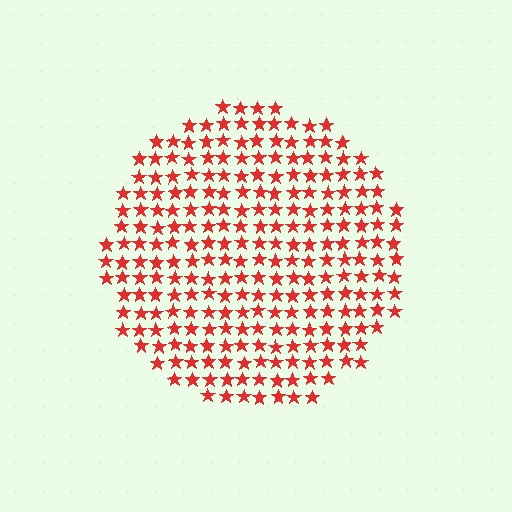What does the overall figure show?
The overall figure shows a circle.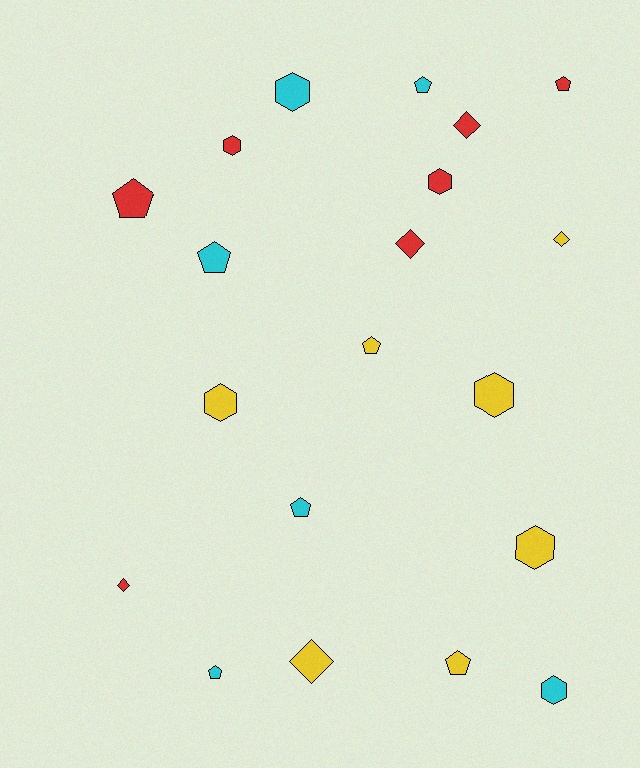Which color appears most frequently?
Yellow, with 7 objects.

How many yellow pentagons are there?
There are 2 yellow pentagons.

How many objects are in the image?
There are 20 objects.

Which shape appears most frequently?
Pentagon, with 8 objects.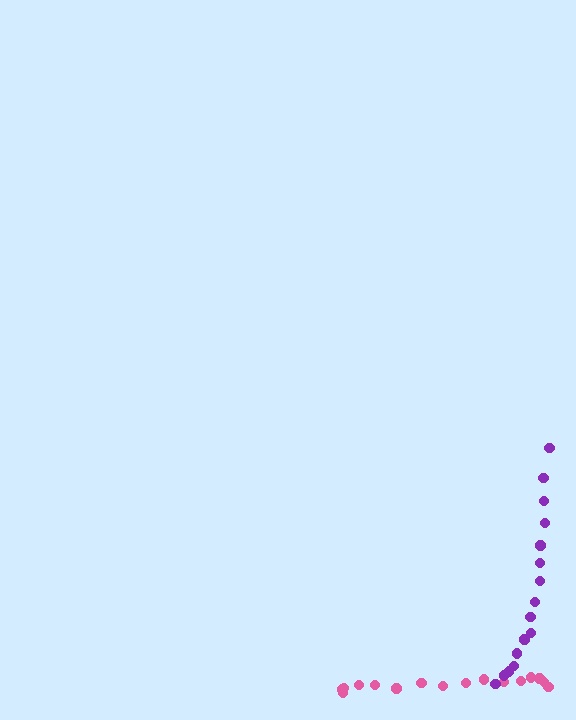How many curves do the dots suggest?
There are 2 distinct paths.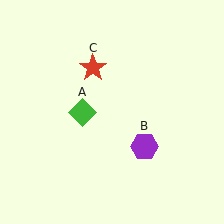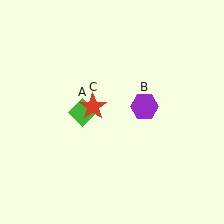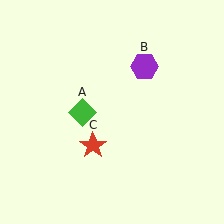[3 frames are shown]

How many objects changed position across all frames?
2 objects changed position: purple hexagon (object B), red star (object C).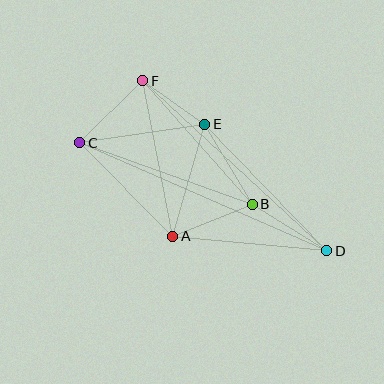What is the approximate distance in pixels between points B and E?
The distance between B and E is approximately 93 pixels.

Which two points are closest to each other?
Points E and F are closest to each other.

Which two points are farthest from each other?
Points C and D are farthest from each other.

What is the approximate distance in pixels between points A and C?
The distance between A and C is approximately 131 pixels.